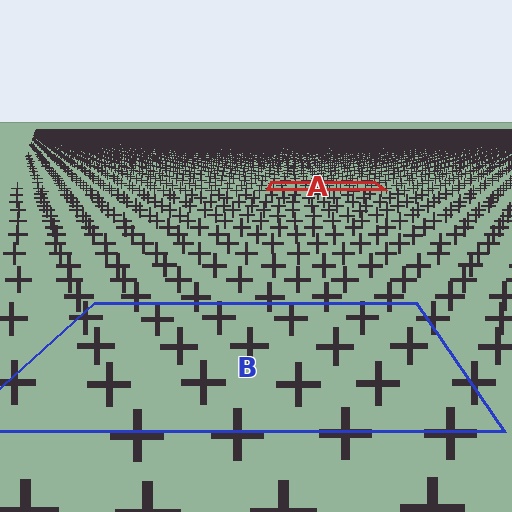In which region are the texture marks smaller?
The texture marks are smaller in region A, because it is farther away.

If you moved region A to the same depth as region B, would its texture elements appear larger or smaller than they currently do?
They would appear larger. At a closer depth, the same texture elements are projected at a bigger on-screen size.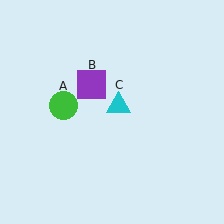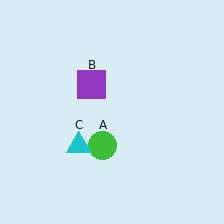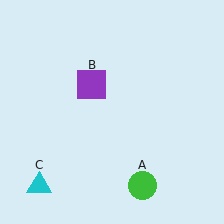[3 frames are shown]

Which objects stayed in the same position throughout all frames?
Purple square (object B) remained stationary.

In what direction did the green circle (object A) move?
The green circle (object A) moved down and to the right.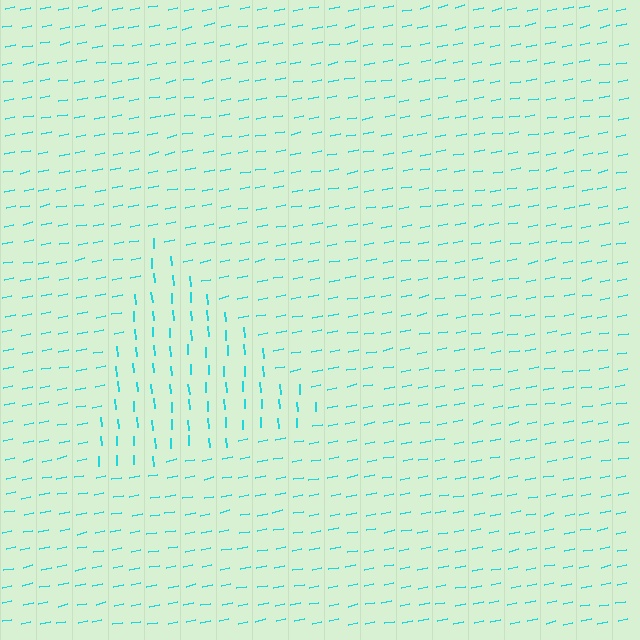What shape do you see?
I see a triangle.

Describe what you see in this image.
The image is filled with small cyan line segments. A triangle region in the image has lines oriented differently from the surrounding lines, creating a visible texture boundary.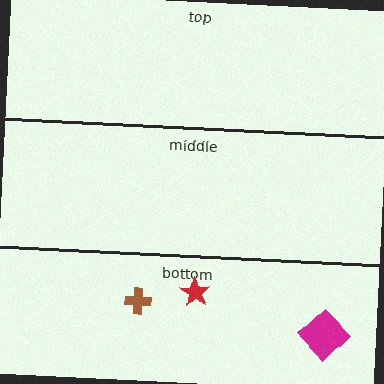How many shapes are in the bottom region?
3.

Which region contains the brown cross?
The bottom region.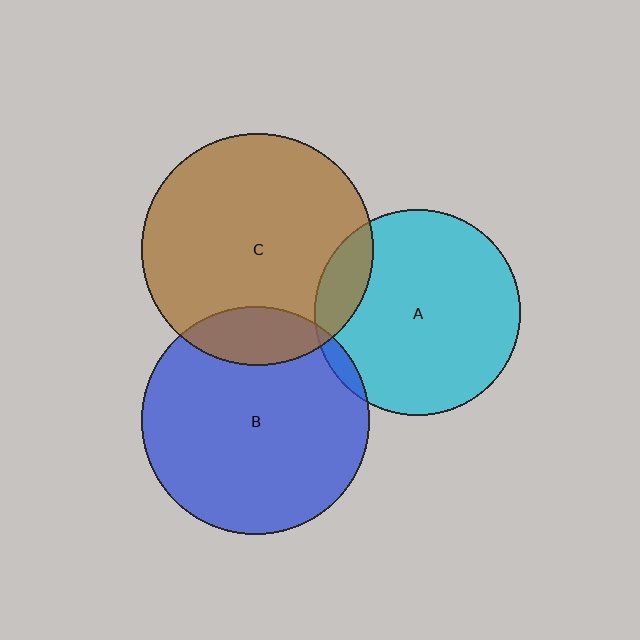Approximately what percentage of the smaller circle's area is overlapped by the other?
Approximately 15%.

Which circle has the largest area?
Circle C (brown).